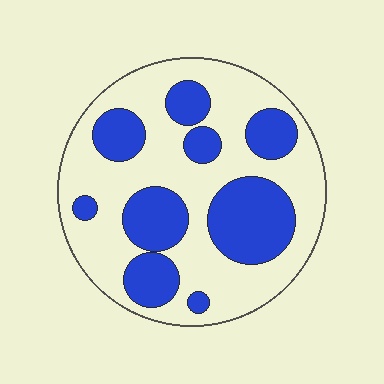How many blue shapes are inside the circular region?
9.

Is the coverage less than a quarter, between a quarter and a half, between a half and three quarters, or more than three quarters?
Between a quarter and a half.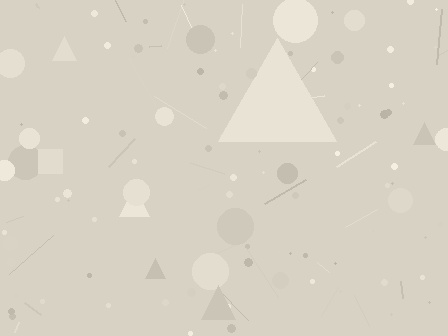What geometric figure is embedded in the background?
A triangle is embedded in the background.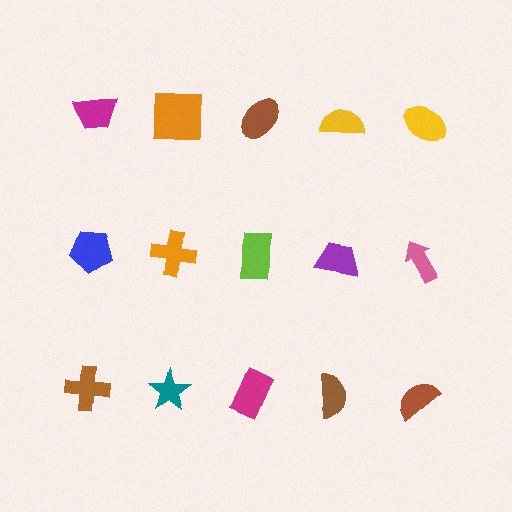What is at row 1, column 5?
A yellow ellipse.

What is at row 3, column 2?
A teal star.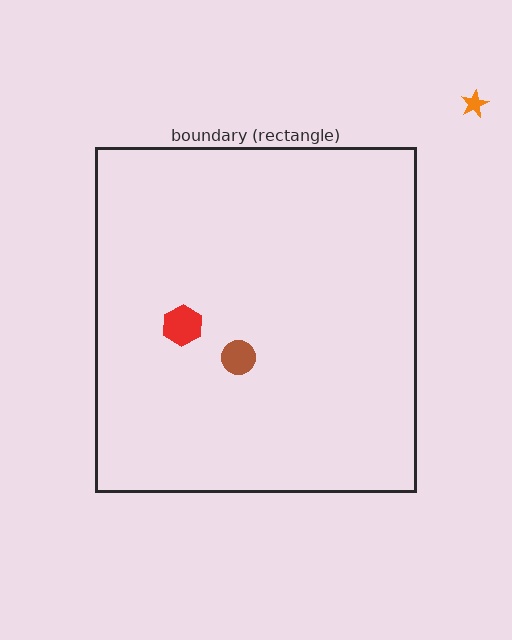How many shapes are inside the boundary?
2 inside, 1 outside.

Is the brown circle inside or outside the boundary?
Inside.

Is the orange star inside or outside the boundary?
Outside.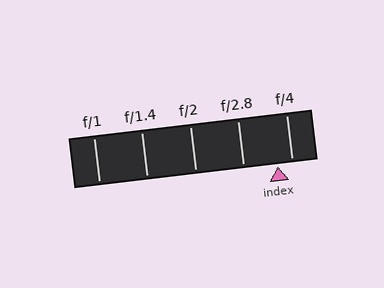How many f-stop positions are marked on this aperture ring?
There are 5 f-stop positions marked.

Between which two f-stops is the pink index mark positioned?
The index mark is between f/2.8 and f/4.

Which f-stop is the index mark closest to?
The index mark is closest to f/4.